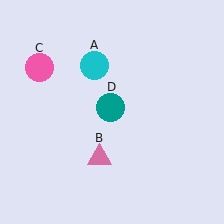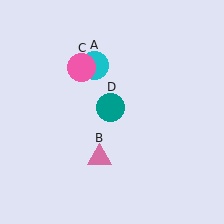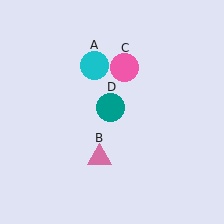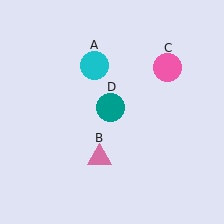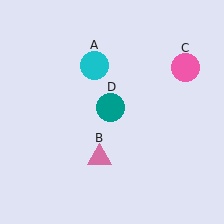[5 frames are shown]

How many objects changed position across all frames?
1 object changed position: pink circle (object C).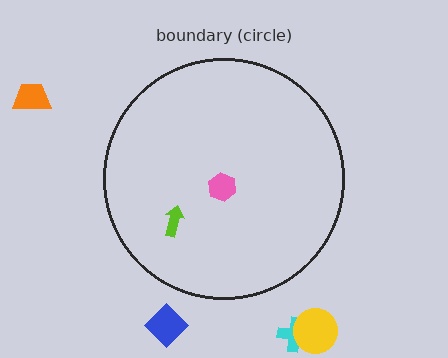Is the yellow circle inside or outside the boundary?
Outside.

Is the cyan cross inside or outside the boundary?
Outside.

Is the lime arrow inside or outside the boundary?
Inside.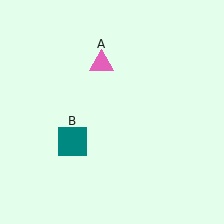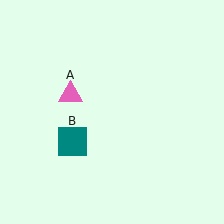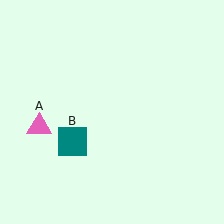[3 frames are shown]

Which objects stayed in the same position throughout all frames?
Teal square (object B) remained stationary.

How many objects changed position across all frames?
1 object changed position: pink triangle (object A).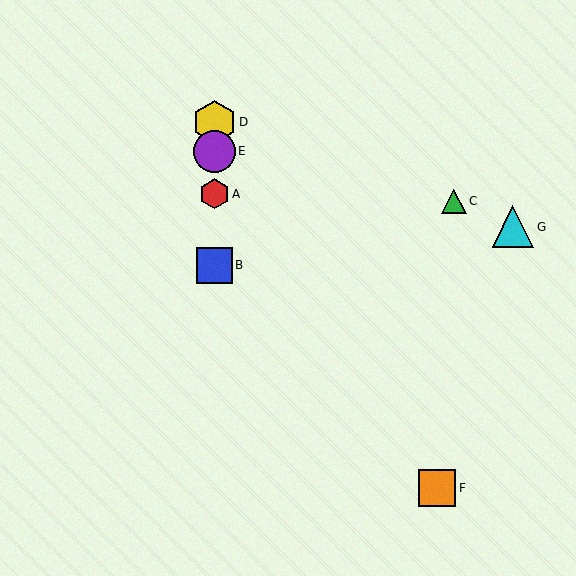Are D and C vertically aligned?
No, D is at x≈214 and C is at x≈454.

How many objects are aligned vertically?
4 objects (A, B, D, E) are aligned vertically.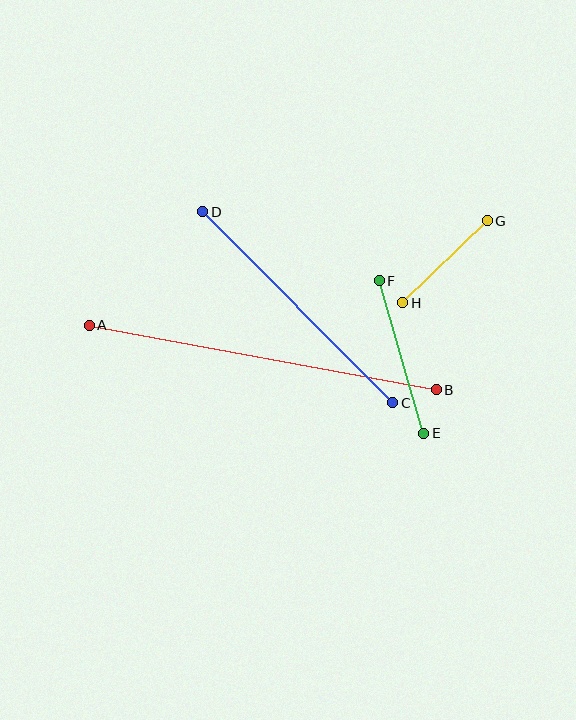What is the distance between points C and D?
The distance is approximately 269 pixels.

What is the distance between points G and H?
The distance is approximately 118 pixels.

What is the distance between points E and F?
The distance is approximately 159 pixels.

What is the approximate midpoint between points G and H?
The midpoint is at approximately (445, 262) pixels.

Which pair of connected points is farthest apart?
Points A and B are farthest apart.